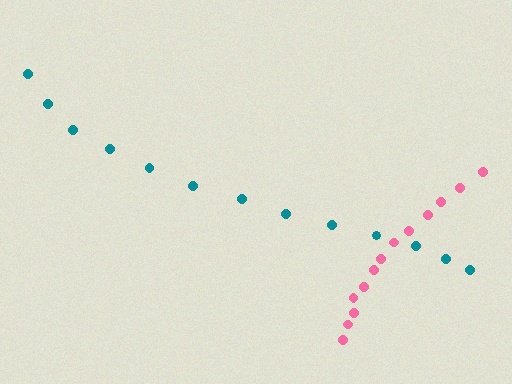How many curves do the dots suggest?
There are 2 distinct paths.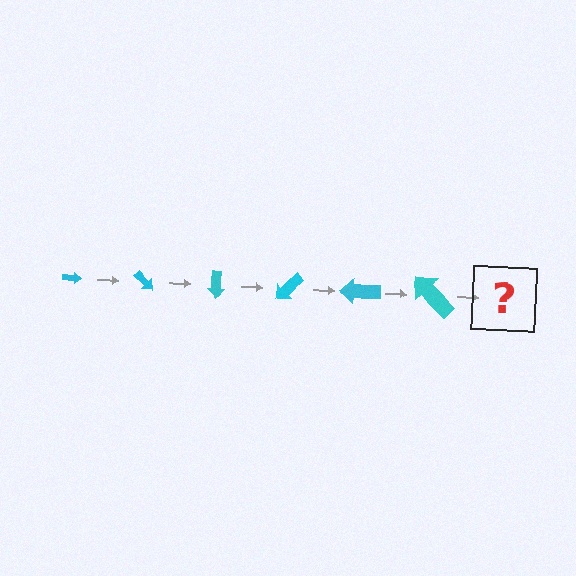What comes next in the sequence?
The next element should be an arrow, larger than the previous one and rotated 270 degrees from the start.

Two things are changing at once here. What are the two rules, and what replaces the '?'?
The two rules are that the arrow grows larger each step and it rotates 45 degrees each step. The '?' should be an arrow, larger than the previous one and rotated 270 degrees from the start.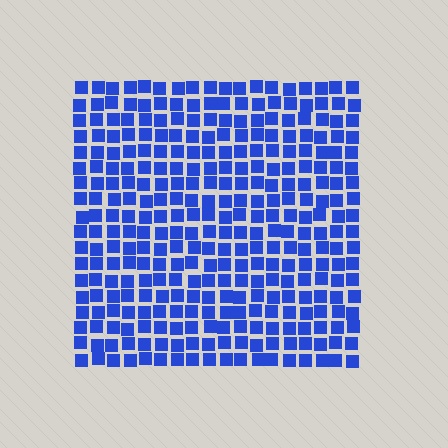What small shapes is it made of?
It is made of small squares.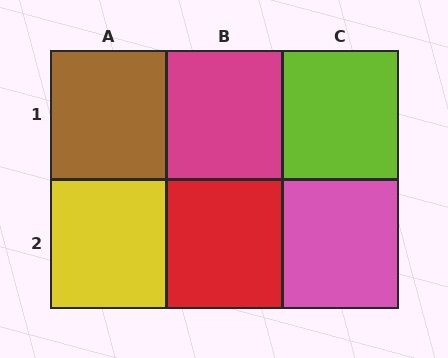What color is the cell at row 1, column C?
Lime.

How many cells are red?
1 cell is red.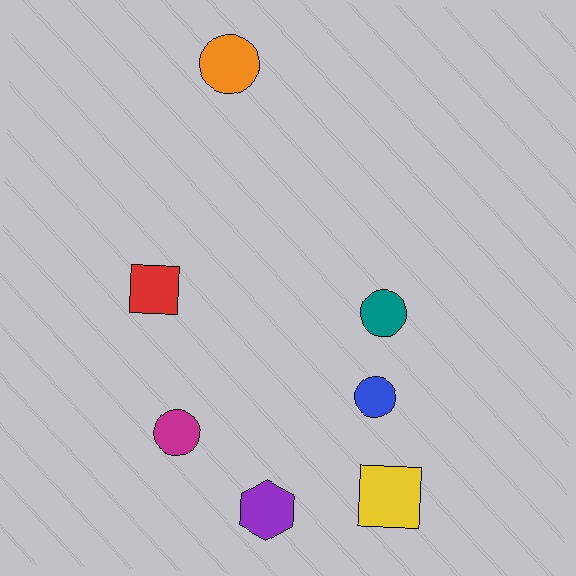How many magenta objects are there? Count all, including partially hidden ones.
There is 1 magenta object.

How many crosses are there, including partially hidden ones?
There are no crosses.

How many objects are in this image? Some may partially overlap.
There are 7 objects.